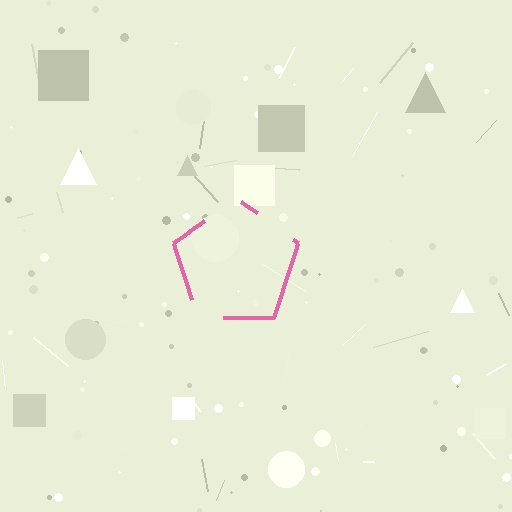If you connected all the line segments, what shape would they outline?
They would outline a pentagon.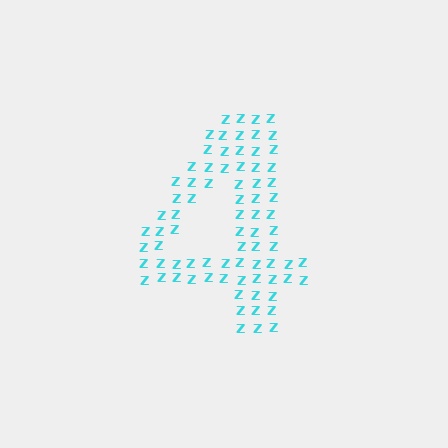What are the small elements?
The small elements are letter Z's.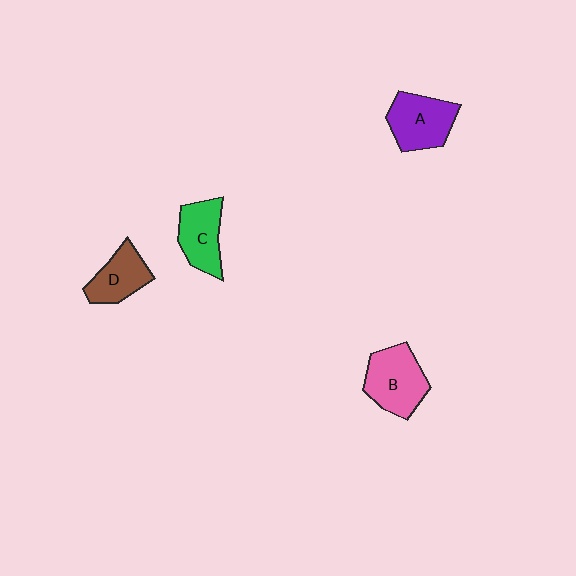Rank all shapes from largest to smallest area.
From largest to smallest: B (pink), A (purple), C (green), D (brown).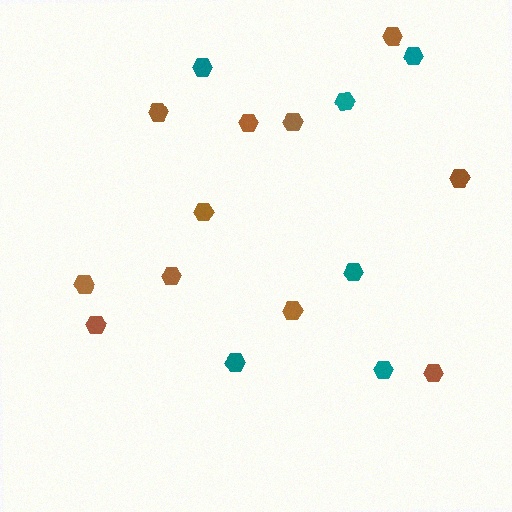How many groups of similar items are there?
There are 2 groups: one group of teal hexagons (6) and one group of brown hexagons (11).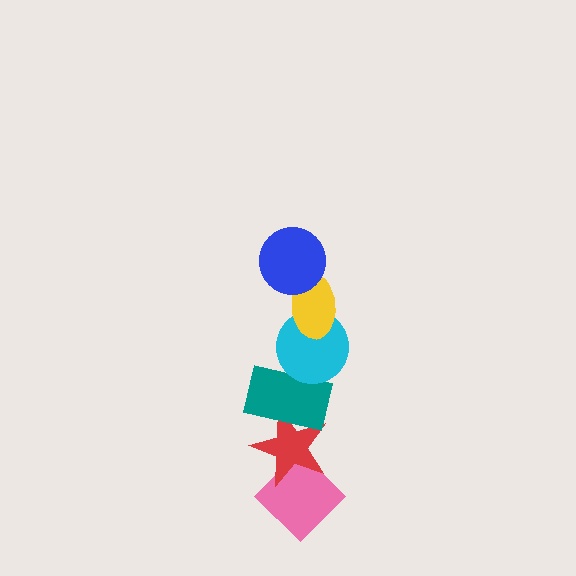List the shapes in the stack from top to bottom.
From top to bottom: the blue circle, the yellow ellipse, the cyan circle, the teal rectangle, the red star, the pink diamond.